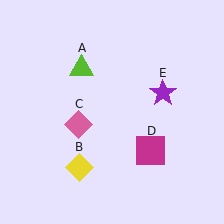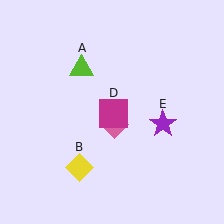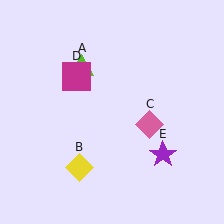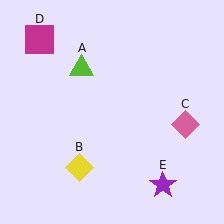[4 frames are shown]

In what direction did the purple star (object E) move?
The purple star (object E) moved down.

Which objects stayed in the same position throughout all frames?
Lime triangle (object A) and yellow diamond (object B) remained stationary.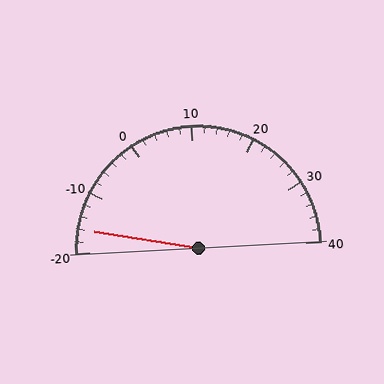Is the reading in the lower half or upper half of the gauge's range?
The reading is in the lower half of the range (-20 to 40).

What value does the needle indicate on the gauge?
The needle indicates approximately -16.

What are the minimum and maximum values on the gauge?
The gauge ranges from -20 to 40.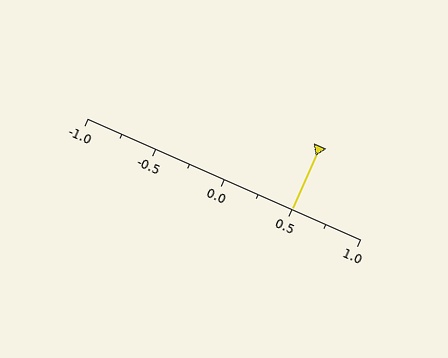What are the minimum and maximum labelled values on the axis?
The axis runs from -1.0 to 1.0.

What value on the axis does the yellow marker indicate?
The marker indicates approximately 0.5.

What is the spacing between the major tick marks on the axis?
The major ticks are spaced 0.5 apart.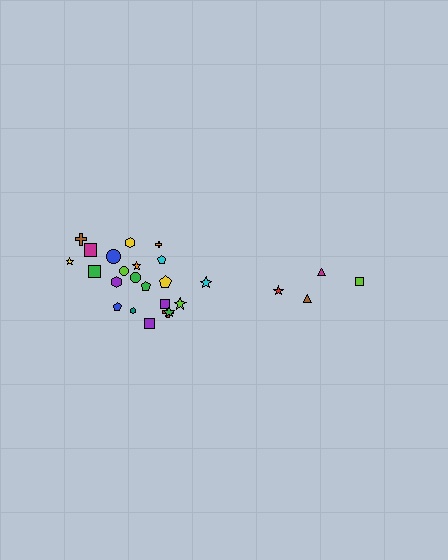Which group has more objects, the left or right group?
The left group.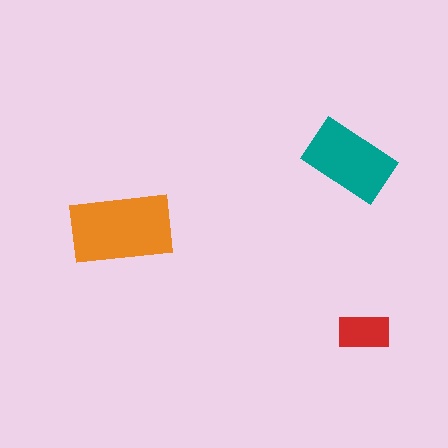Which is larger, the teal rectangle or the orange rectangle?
The orange one.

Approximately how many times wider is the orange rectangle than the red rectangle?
About 2 times wider.